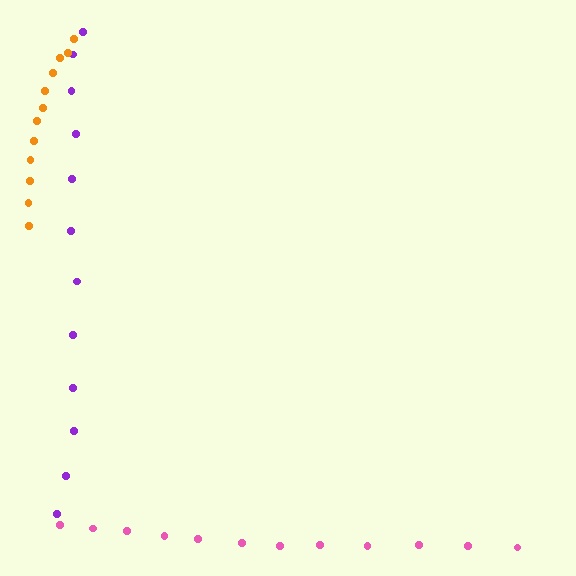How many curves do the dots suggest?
There are 3 distinct paths.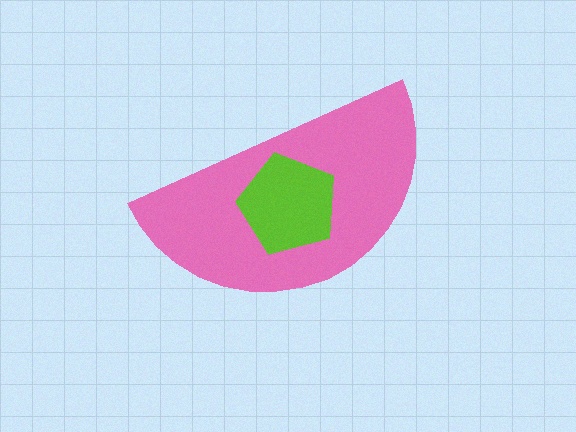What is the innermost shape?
The lime pentagon.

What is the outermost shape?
The pink semicircle.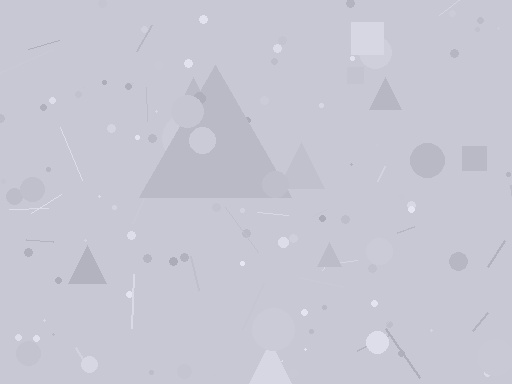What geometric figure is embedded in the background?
A triangle is embedded in the background.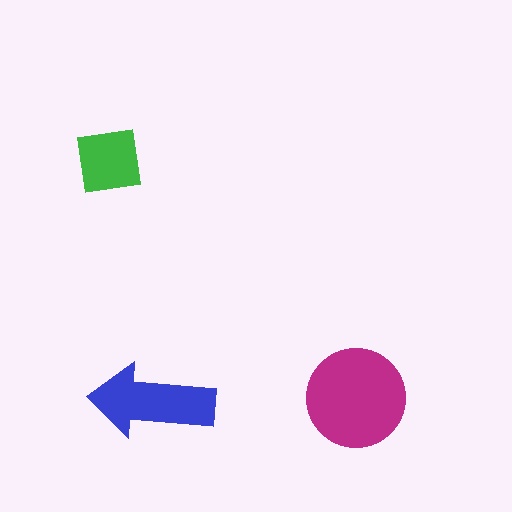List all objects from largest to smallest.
The magenta circle, the blue arrow, the green square.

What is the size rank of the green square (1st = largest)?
3rd.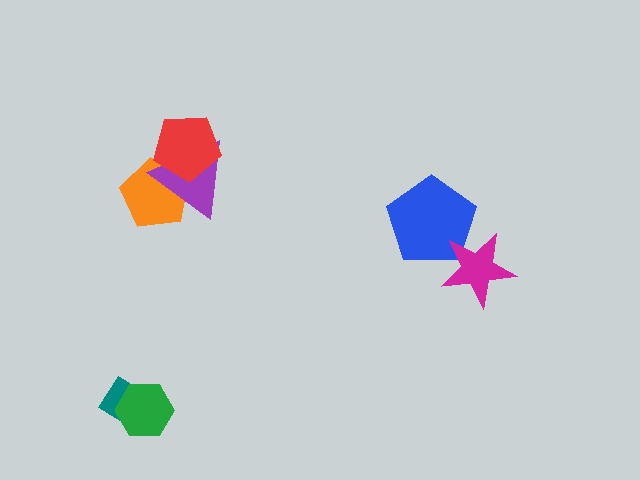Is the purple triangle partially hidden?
Yes, it is partially covered by another shape.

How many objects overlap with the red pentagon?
2 objects overlap with the red pentagon.